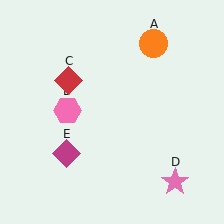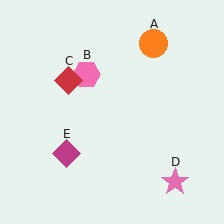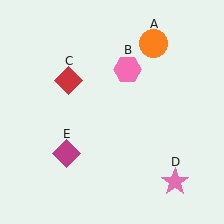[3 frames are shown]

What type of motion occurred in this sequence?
The pink hexagon (object B) rotated clockwise around the center of the scene.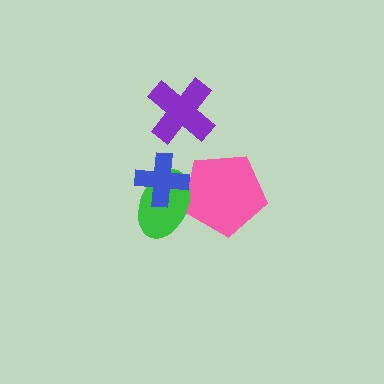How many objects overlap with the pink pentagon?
2 objects overlap with the pink pentagon.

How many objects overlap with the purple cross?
0 objects overlap with the purple cross.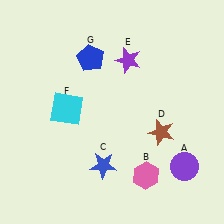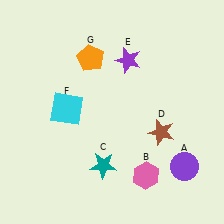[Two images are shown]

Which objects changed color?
C changed from blue to teal. G changed from blue to orange.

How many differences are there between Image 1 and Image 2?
There are 2 differences between the two images.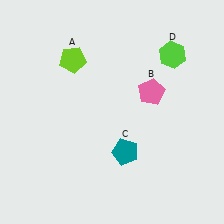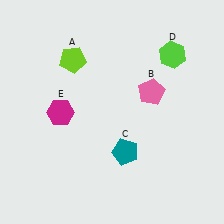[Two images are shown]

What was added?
A magenta hexagon (E) was added in Image 2.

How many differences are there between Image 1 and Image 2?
There is 1 difference between the two images.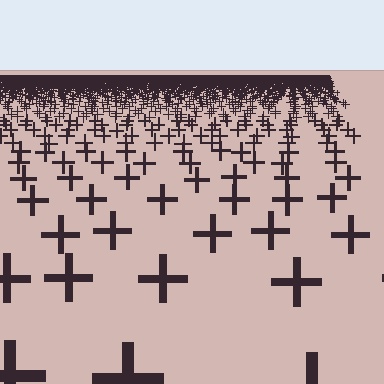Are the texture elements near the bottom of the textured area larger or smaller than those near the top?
Larger. Near the bottom, elements are closer to the viewer and appear at a bigger on-screen size.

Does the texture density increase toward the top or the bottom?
Density increases toward the top.